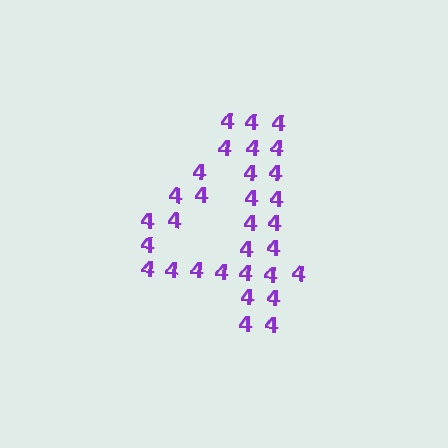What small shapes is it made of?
It is made of small digit 4's.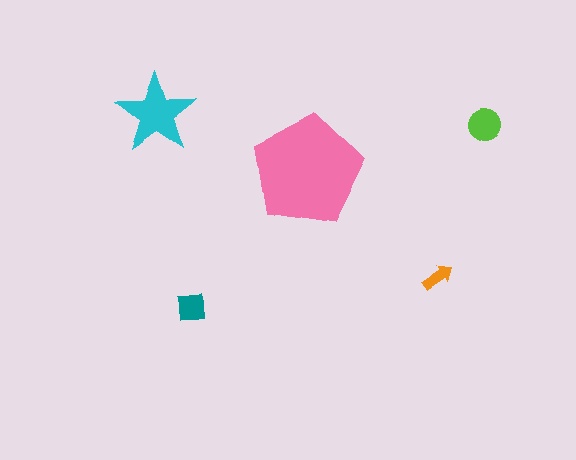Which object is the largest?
The pink pentagon.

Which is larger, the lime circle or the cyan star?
The cyan star.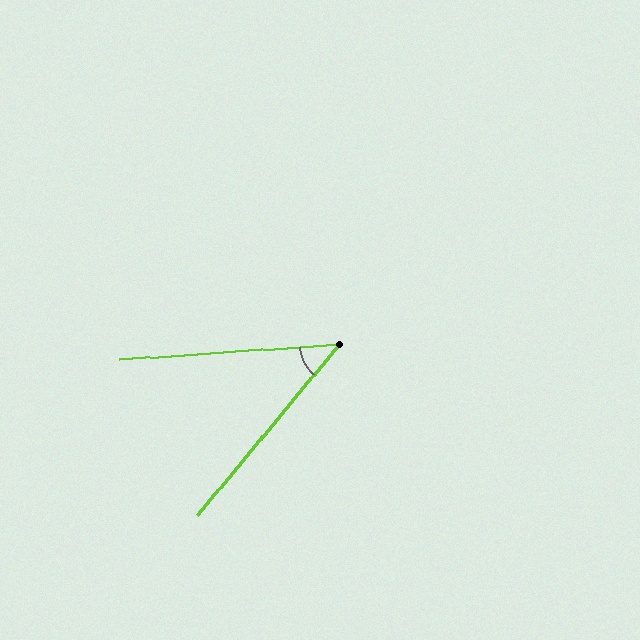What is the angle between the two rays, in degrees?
Approximately 46 degrees.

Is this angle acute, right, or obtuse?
It is acute.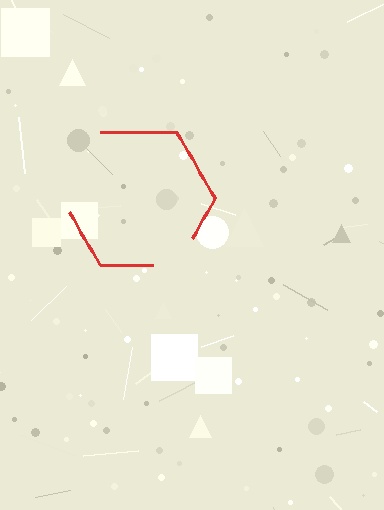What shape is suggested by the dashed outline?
The dashed outline suggests a hexagon.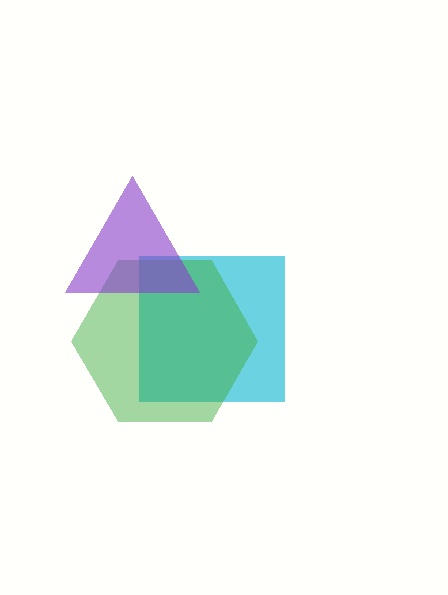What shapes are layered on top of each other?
The layered shapes are: a cyan square, a green hexagon, a purple triangle.